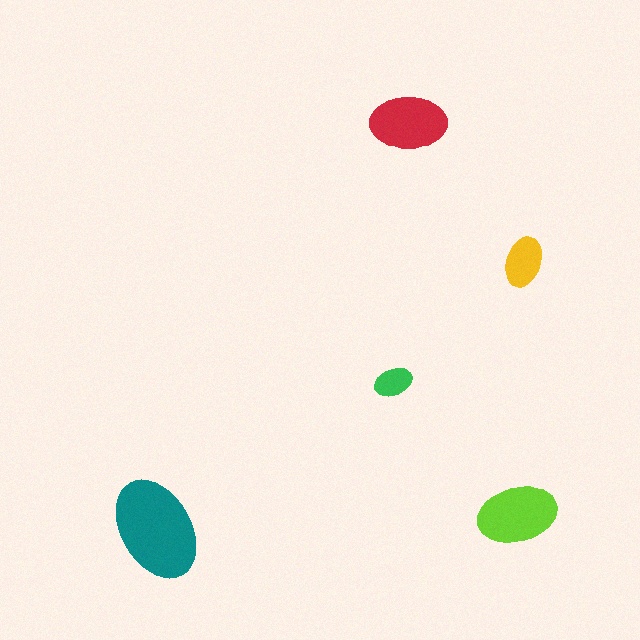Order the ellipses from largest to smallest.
the teal one, the lime one, the red one, the yellow one, the green one.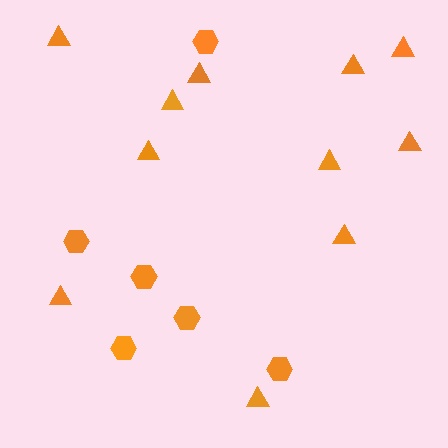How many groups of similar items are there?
There are 2 groups: one group of hexagons (6) and one group of triangles (11).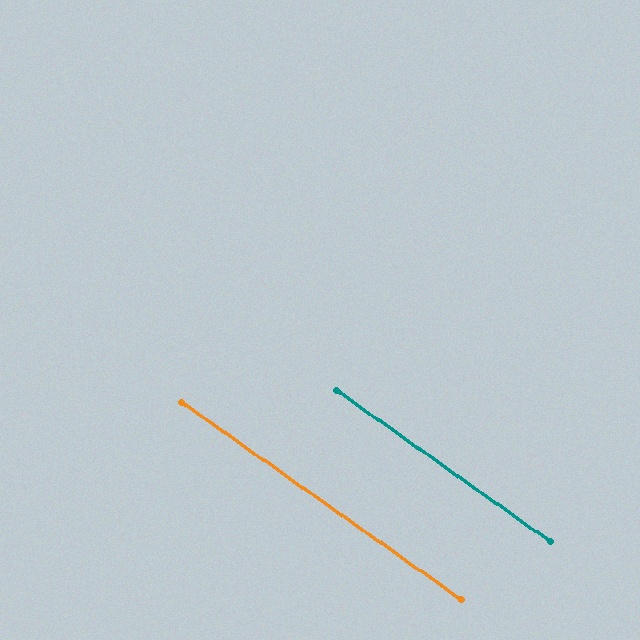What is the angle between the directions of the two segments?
Approximately 0 degrees.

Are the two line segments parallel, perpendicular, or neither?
Parallel — their directions differ by only 0.1°.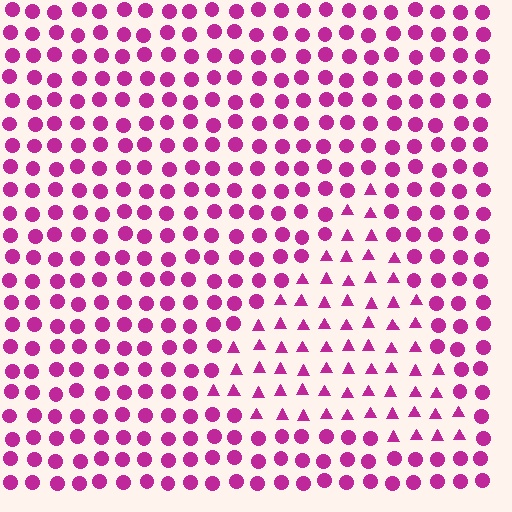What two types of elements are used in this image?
The image uses triangles inside the triangle region and circles outside it.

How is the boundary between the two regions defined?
The boundary is defined by a change in element shape: triangles inside vs. circles outside. All elements share the same color and spacing.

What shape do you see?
I see a triangle.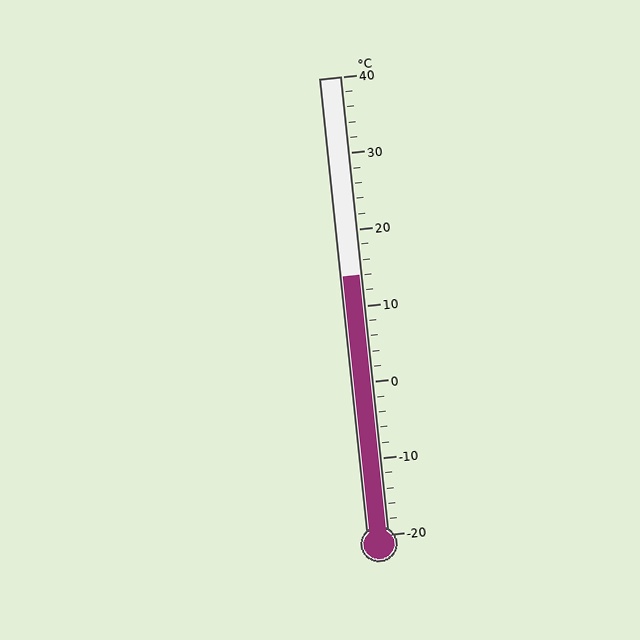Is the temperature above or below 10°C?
The temperature is above 10°C.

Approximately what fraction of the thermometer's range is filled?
The thermometer is filled to approximately 55% of its range.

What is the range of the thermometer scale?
The thermometer scale ranges from -20°C to 40°C.